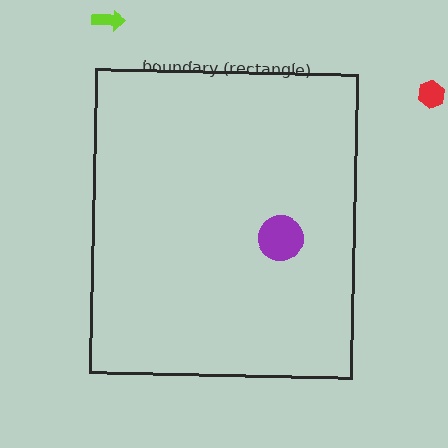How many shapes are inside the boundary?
1 inside, 2 outside.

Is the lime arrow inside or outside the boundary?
Outside.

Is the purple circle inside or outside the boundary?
Inside.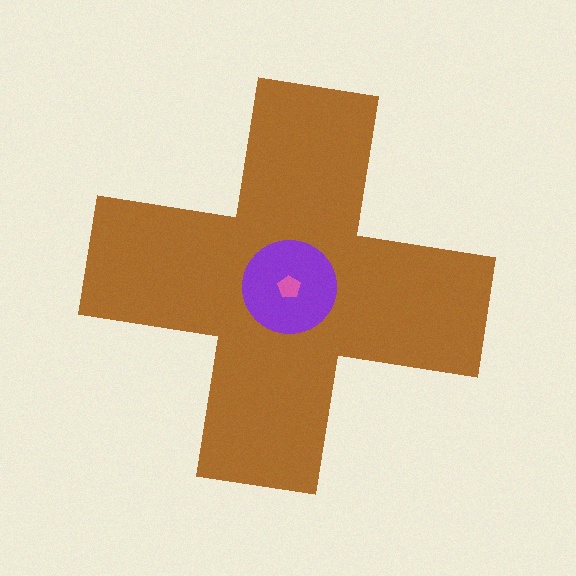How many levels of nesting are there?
3.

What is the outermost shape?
The brown cross.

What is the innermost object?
The pink pentagon.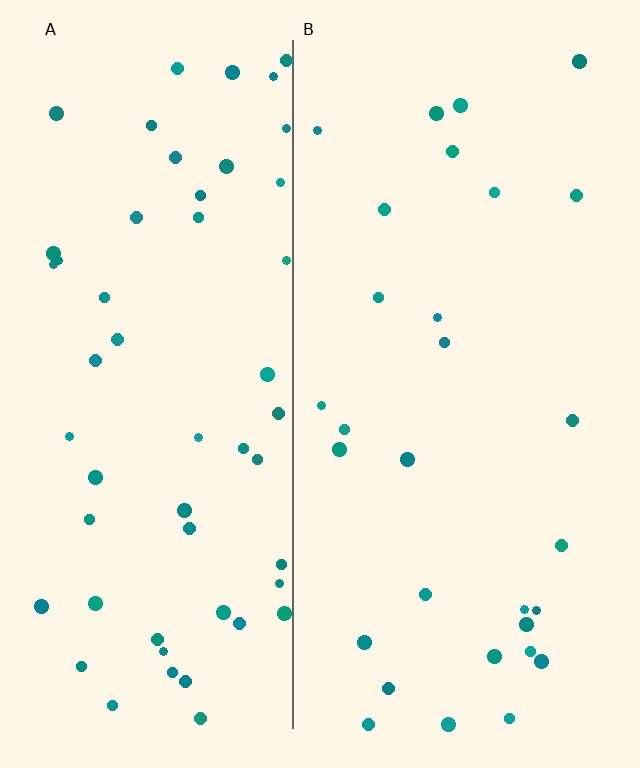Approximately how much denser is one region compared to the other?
Approximately 1.8× — region A over region B.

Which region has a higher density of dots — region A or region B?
A (the left).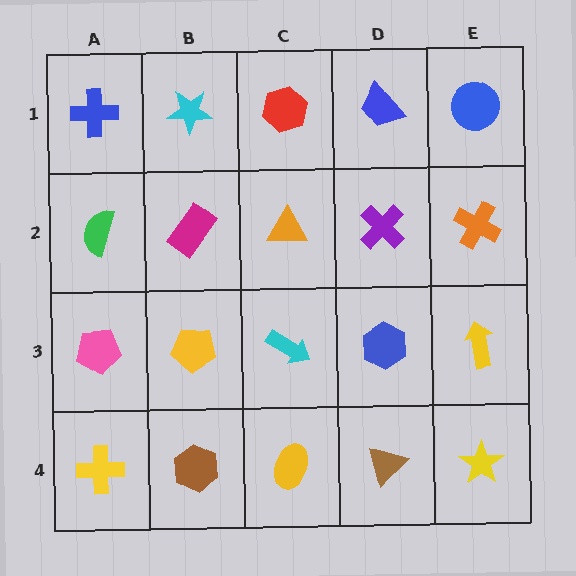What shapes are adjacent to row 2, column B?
A cyan star (row 1, column B), a yellow pentagon (row 3, column B), a green semicircle (row 2, column A), an orange triangle (row 2, column C).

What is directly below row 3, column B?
A brown hexagon.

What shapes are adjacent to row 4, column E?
A yellow arrow (row 3, column E), a brown triangle (row 4, column D).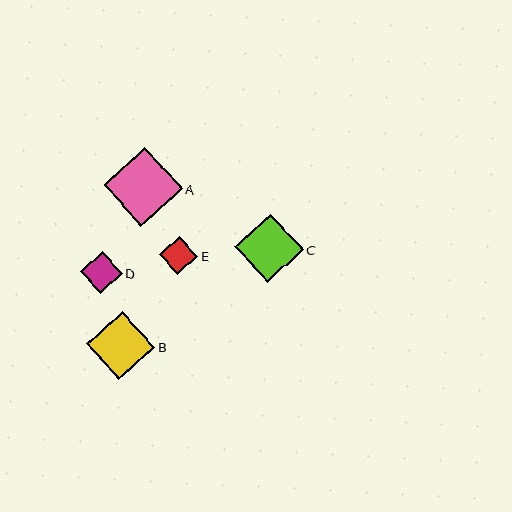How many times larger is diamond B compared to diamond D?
Diamond B is approximately 1.6 times the size of diamond D.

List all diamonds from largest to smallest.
From largest to smallest: A, C, B, D, E.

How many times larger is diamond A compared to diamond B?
Diamond A is approximately 1.2 times the size of diamond B.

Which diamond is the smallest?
Diamond E is the smallest with a size of approximately 38 pixels.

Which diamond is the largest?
Diamond A is the largest with a size of approximately 79 pixels.